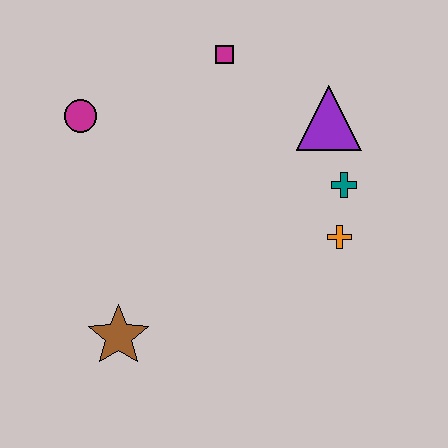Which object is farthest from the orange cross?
The magenta circle is farthest from the orange cross.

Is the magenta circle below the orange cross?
No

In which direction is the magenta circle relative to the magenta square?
The magenta circle is to the left of the magenta square.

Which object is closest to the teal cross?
The orange cross is closest to the teal cross.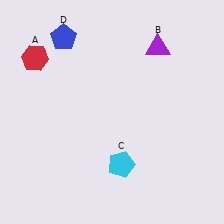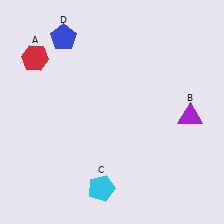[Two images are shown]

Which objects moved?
The objects that moved are: the purple triangle (B), the cyan pentagon (C).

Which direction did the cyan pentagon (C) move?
The cyan pentagon (C) moved down.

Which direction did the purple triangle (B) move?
The purple triangle (B) moved down.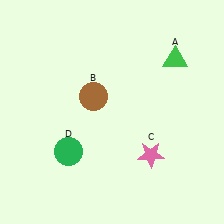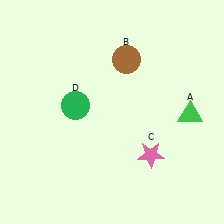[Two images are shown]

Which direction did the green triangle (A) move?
The green triangle (A) moved down.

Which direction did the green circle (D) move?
The green circle (D) moved up.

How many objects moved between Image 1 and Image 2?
3 objects moved between the two images.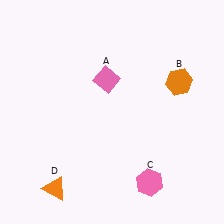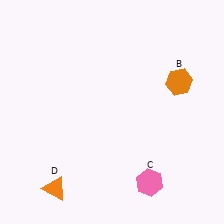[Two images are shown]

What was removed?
The pink diamond (A) was removed in Image 2.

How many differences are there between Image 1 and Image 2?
There is 1 difference between the two images.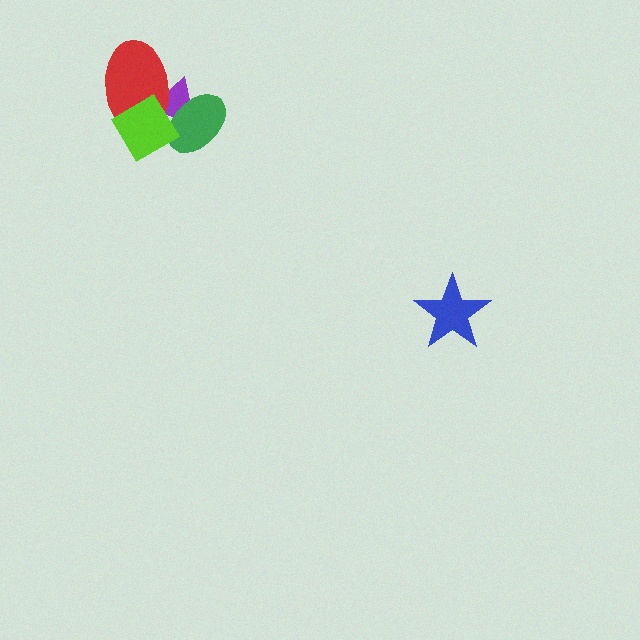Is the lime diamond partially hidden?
No, no other shape covers it.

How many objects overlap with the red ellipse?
3 objects overlap with the red ellipse.